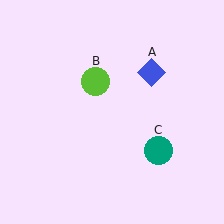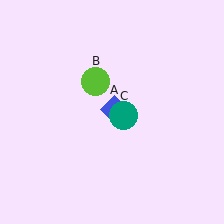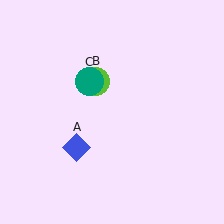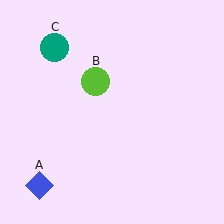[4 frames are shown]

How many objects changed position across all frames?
2 objects changed position: blue diamond (object A), teal circle (object C).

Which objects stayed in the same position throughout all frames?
Lime circle (object B) remained stationary.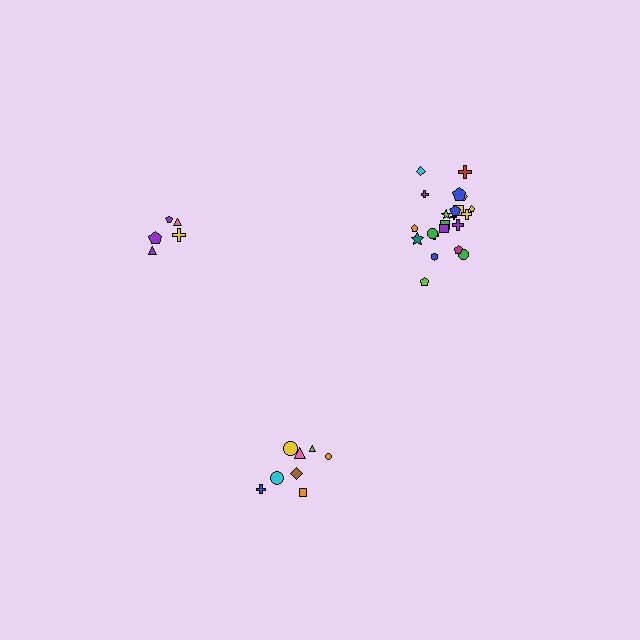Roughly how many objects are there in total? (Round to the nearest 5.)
Roughly 35 objects in total.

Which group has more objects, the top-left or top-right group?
The top-right group.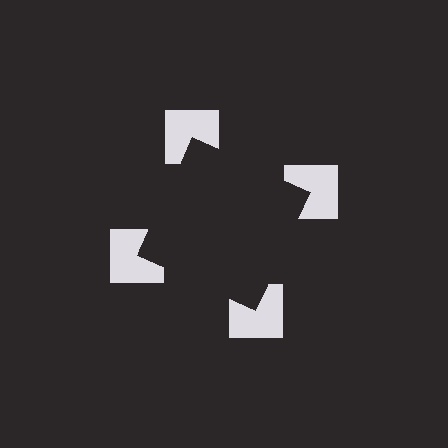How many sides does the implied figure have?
4 sides.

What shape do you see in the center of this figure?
An illusory square — its edges are inferred from the aligned wedge cuts in the notched squares, not physically drawn.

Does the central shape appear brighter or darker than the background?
It typically appears slightly darker than the background, even though no actual brightness change is drawn.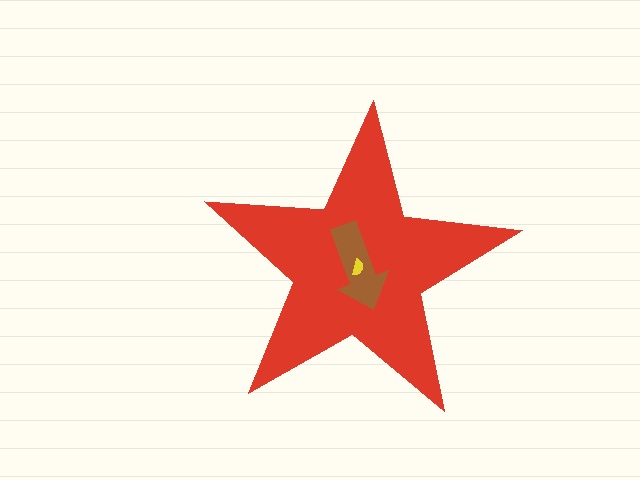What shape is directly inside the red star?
The brown arrow.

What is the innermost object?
The yellow semicircle.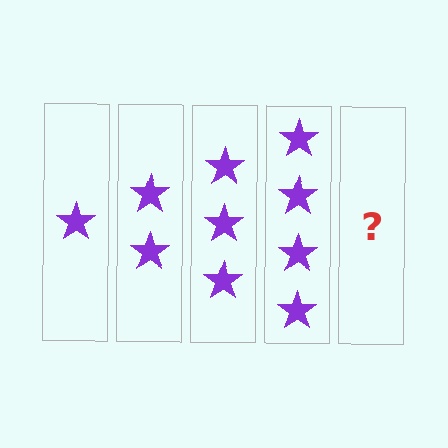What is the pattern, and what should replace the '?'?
The pattern is that each step adds one more star. The '?' should be 5 stars.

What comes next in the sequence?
The next element should be 5 stars.